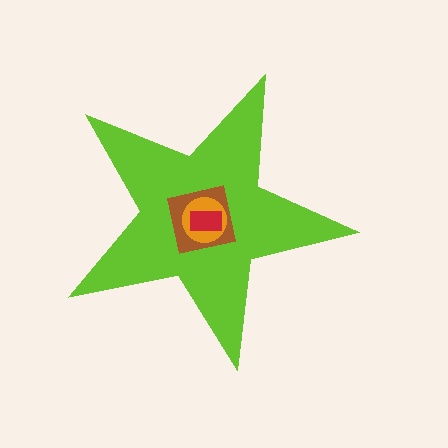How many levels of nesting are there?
4.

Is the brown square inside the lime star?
Yes.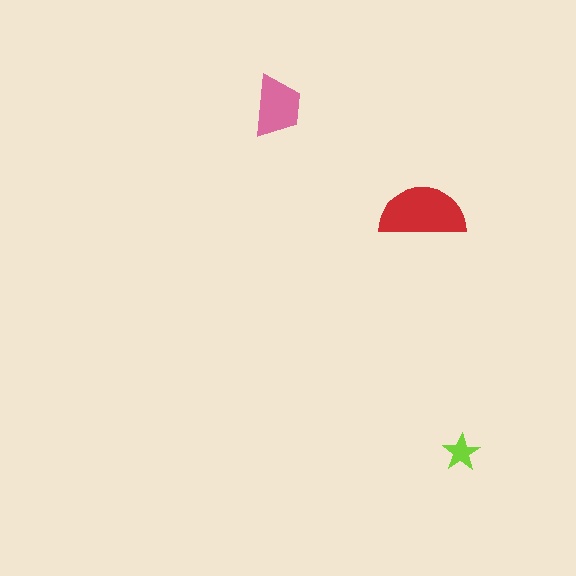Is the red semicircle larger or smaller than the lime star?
Larger.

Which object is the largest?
The red semicircle.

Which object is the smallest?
The lime star.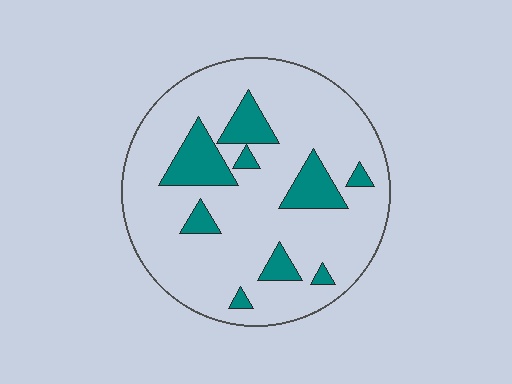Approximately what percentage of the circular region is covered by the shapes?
Approximately 15%.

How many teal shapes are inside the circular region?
9.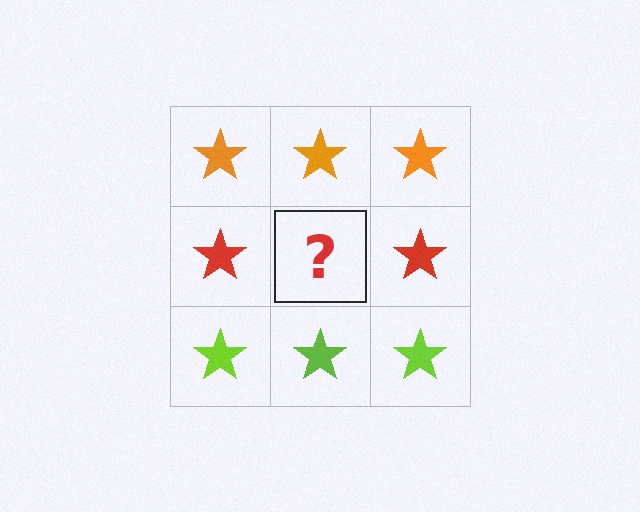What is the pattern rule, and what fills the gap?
The rule is that each row has a consistent color. The gap should be filled with a red star.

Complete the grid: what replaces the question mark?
The question mark should be replaced with a red star.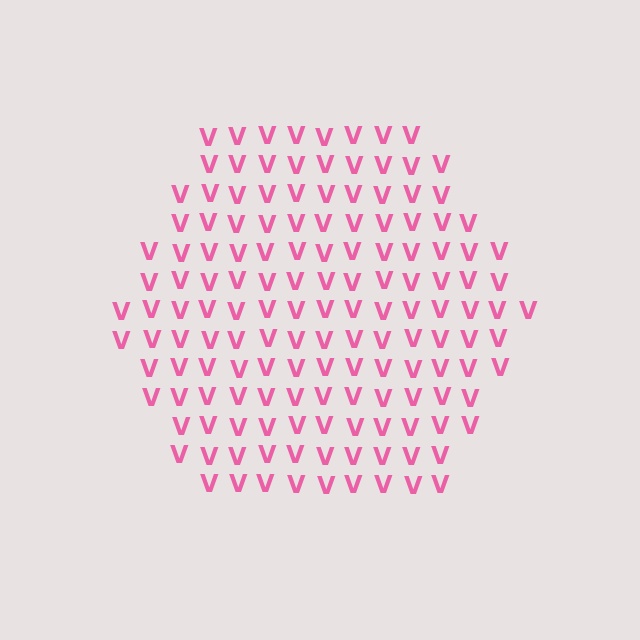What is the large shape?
The large shape is a hexagon.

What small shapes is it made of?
It is made of small letter V's.